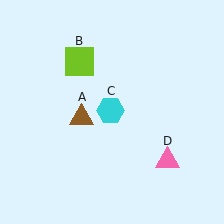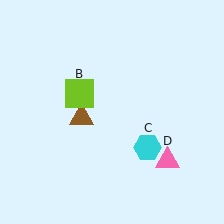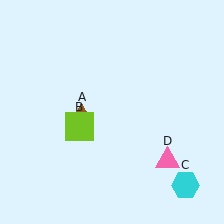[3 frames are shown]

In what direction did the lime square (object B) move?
The lime square (object B) moved down.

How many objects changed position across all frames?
2 objects changed position: lime square (object B), cyan hexagon (object C).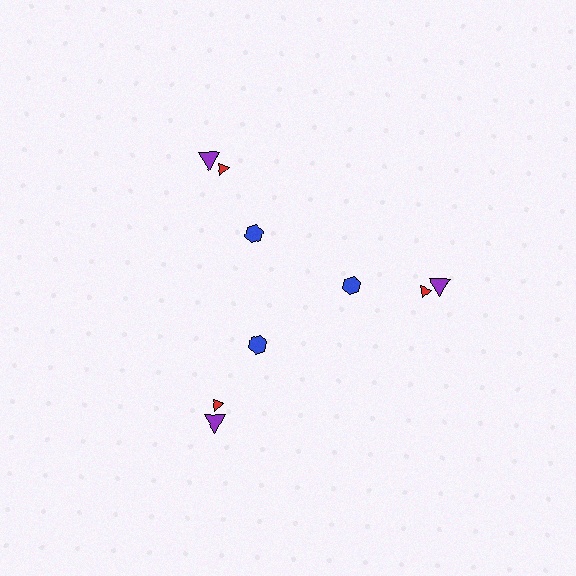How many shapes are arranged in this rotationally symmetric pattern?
There are 9 shapes, arranged in 3 groups of 3.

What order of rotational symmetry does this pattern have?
This pattern has 3-fold rotational symmetry.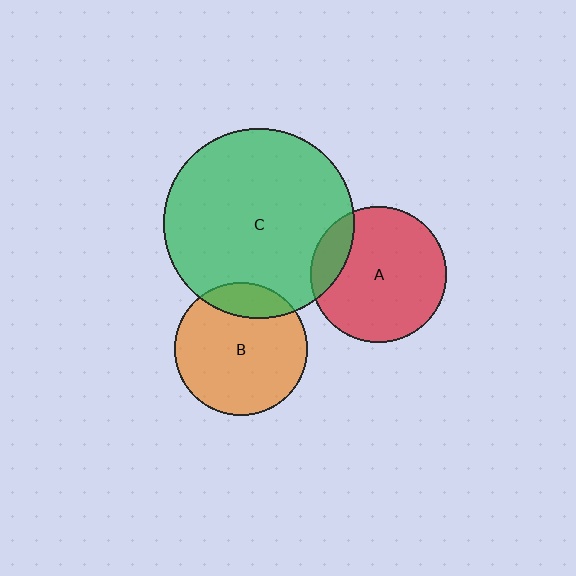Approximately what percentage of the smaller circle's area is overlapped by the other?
Approximately 15%.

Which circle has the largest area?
Circle C (green).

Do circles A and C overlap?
Yes.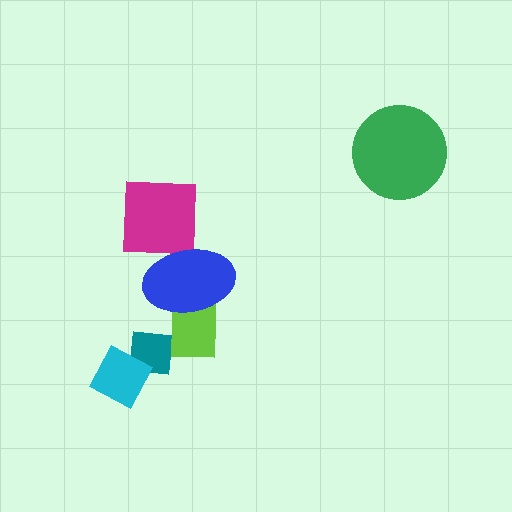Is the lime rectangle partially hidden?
Yes, it is partially covered by another shape.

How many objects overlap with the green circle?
0 objects overlap with the green circle.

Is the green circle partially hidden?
No, no other shape covers it.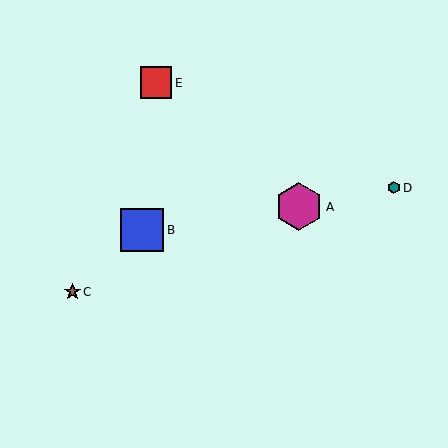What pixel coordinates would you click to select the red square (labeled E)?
Click at (156, 83) to select the red square E.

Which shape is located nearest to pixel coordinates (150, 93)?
The red square (labeled E) at (156, 83) is nearest to that location.